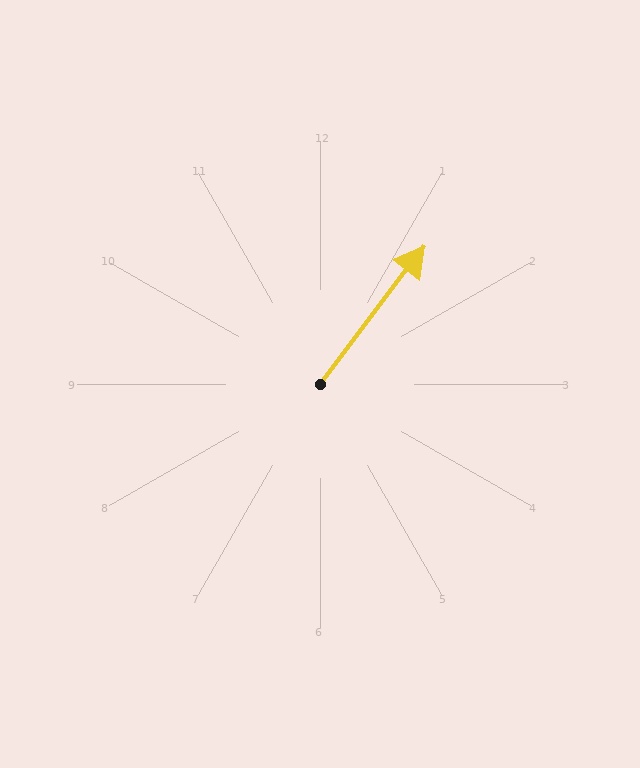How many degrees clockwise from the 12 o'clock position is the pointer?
Approximately 37 degrees.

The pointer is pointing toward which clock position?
Roughly 1 o'clock.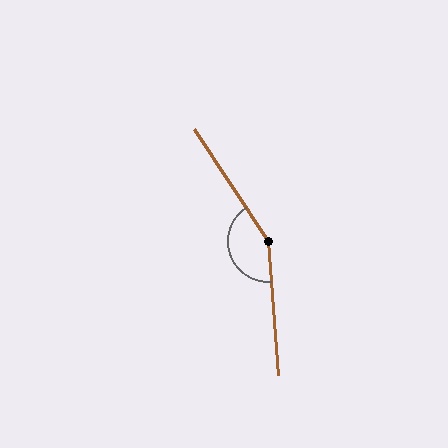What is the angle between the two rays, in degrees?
Approximately 151 degrees.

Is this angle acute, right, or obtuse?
It is obtuse.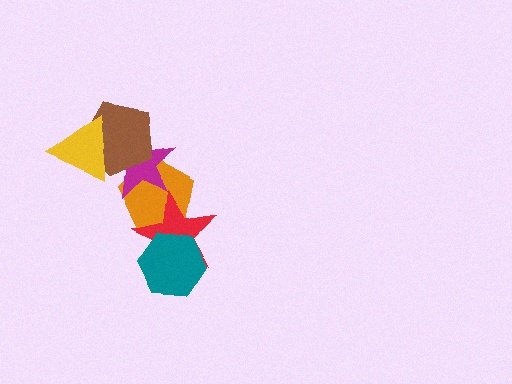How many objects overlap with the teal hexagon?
1 object overlaps with the teal hexagon.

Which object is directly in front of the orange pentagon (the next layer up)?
The red star is directly in front of the orange pentagon.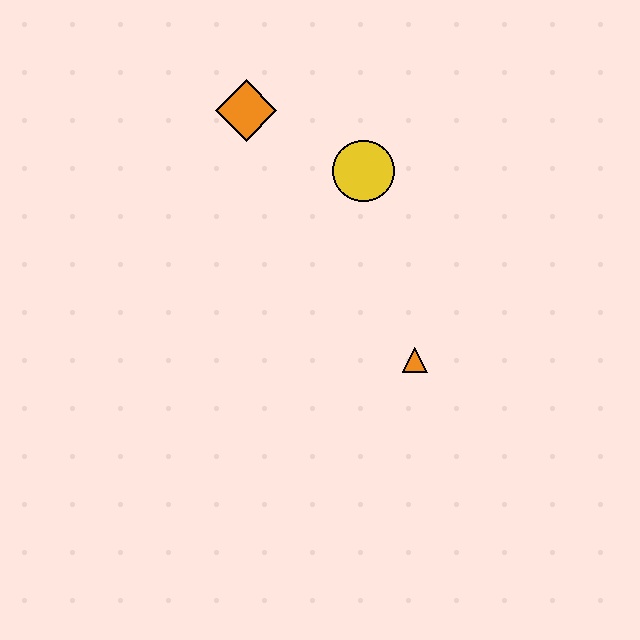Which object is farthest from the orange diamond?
The orange triangle is farthest from the orange diamond.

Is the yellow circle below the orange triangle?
No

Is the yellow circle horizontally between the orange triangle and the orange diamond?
Yes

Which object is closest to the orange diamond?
The yellow circle is closest to the orange diamond.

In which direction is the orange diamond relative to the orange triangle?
The orange diamond is above the orange triangle.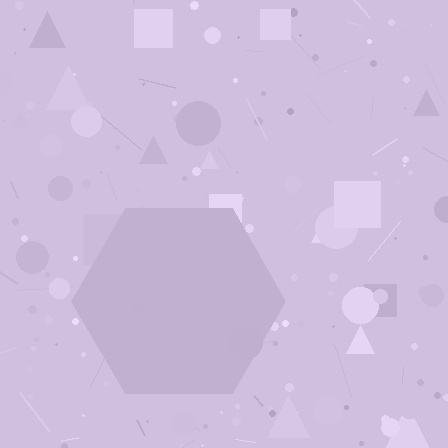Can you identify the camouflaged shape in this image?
The camouflaged shape is a hexagon.